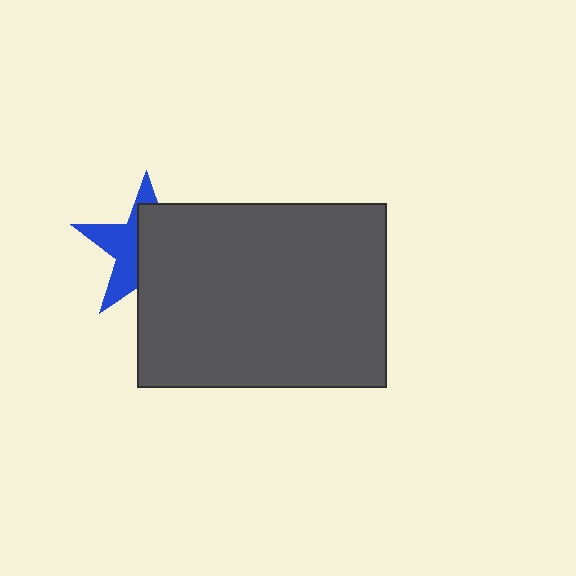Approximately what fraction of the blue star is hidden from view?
Roughly 57% of the blue star is hidden behind the dark gray rectangle.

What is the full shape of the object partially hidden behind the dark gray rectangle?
The partially hidden object is a blue star.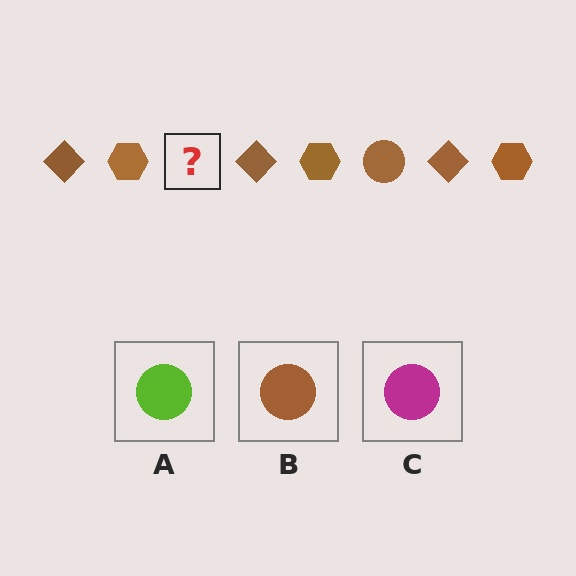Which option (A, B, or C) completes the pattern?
B.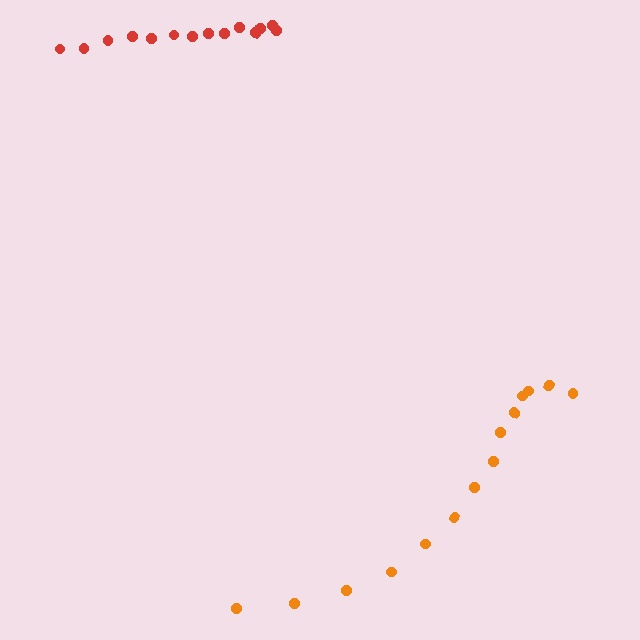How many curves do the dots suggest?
There are 2 distinct paths.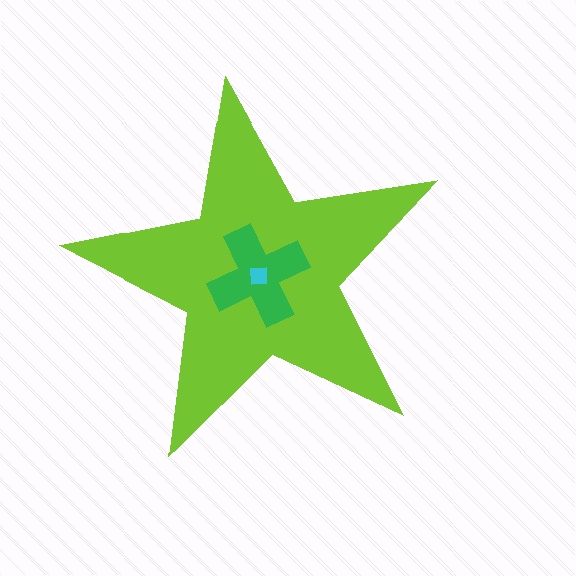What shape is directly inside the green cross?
The cyan square.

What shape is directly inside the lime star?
The green cross.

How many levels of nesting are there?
3.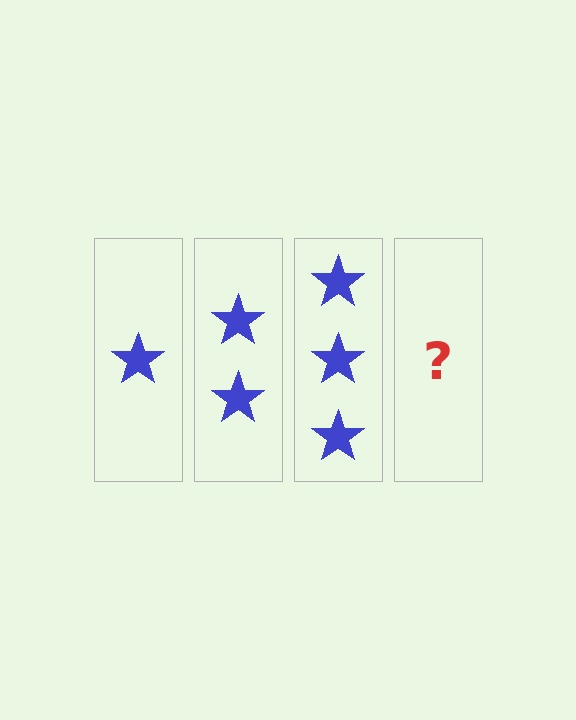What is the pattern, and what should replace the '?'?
The pattern is that each step adds one more star. The '?' should be 4 stars.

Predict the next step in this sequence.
The next step is 4 stars.